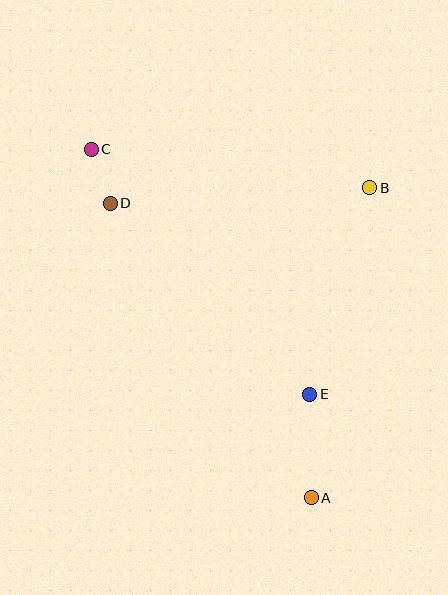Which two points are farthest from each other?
Points A and C are farthest from each other.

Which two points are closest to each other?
Points C and D are closest to each other.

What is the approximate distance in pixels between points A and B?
The distance between A and B is approximately 316 pixels.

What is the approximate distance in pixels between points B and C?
The distance between B and C is approximately 281 pixels.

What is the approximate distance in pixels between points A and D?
The distance between A and D is approximately 356 pixels.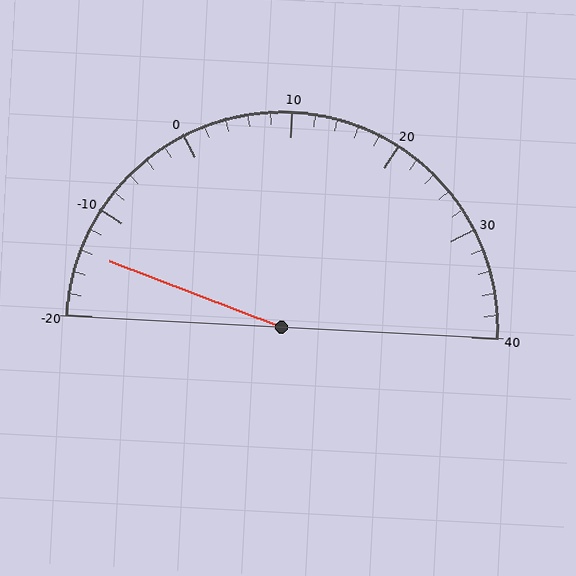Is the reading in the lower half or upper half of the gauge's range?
The reading is in the lower half of the range (-20 to 40).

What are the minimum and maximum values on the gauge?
The gauge ranges from -20 to 40.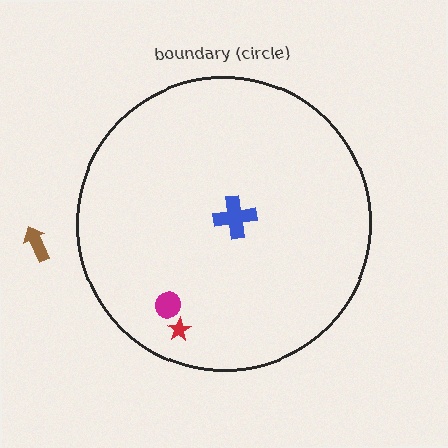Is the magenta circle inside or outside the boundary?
Inside.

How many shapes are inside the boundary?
3 inside, 1 outside.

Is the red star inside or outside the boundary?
Inside.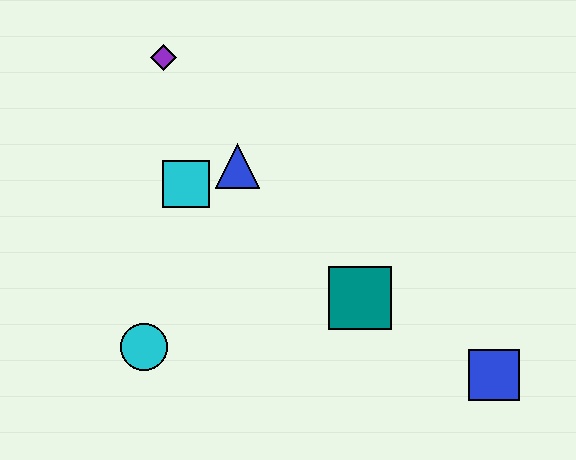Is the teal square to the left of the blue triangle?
No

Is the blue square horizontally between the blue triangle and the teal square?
No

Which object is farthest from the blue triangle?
The blue square is farthest from the blue triangle.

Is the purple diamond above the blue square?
Yes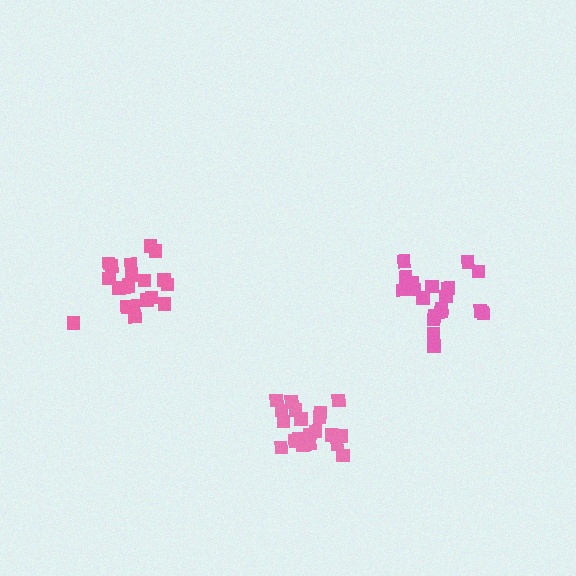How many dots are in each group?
Group 1: 20 dots, Group 2: 20 dots, Group 3: 19 dots (59 total).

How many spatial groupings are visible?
There are 3 spatial groupings.